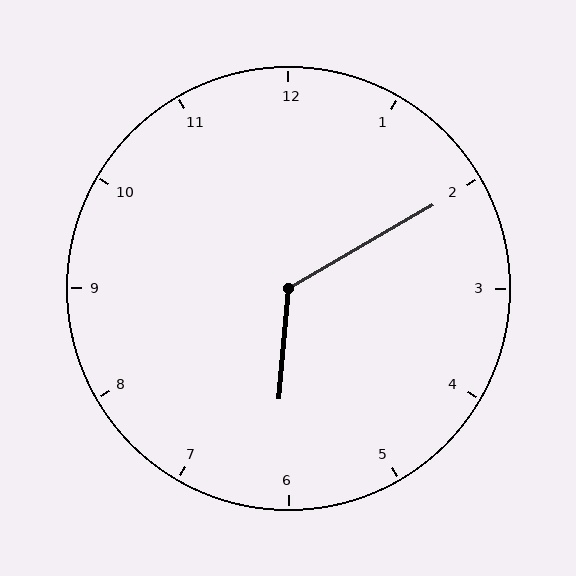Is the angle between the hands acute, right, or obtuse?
It is obtuse.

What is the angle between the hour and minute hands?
Approximately 125 degrees.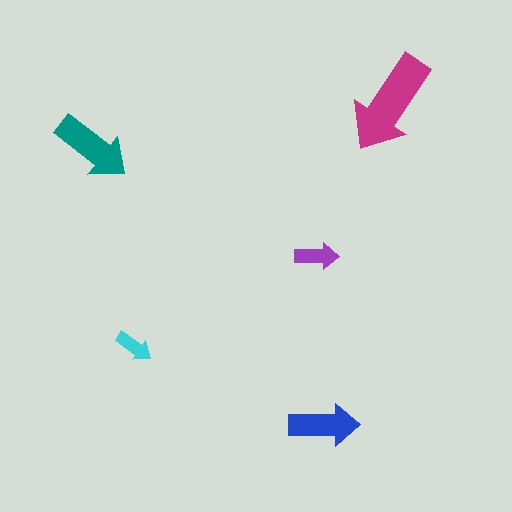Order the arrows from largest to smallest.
the magenta one, the teal one, the blue one, the purple one, the cyan one.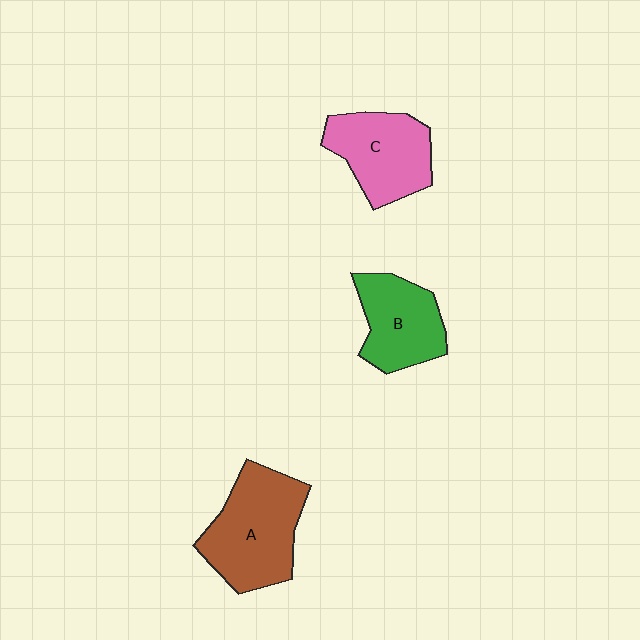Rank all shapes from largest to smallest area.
From largest to smallest: A (brown), C (pink), B (green).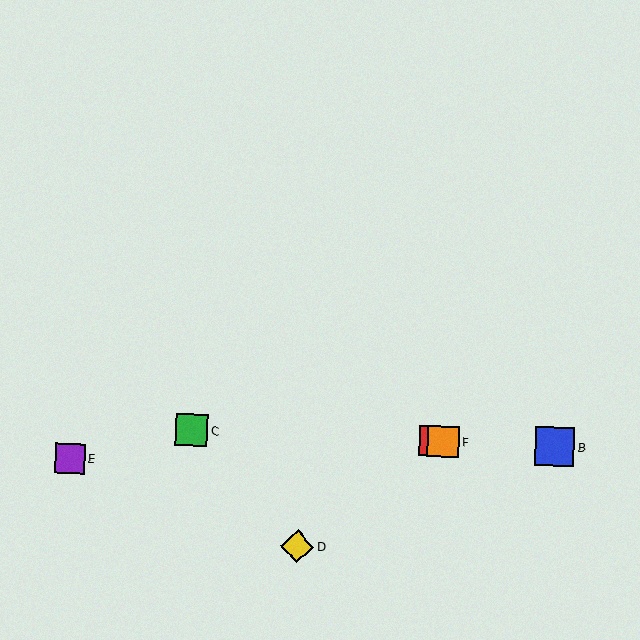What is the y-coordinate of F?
Object F is at y≈441.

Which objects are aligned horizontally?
Objects A, B, C, F are aligned horizontally.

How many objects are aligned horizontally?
4 objects (A, B, C, F) are aligned horizontally.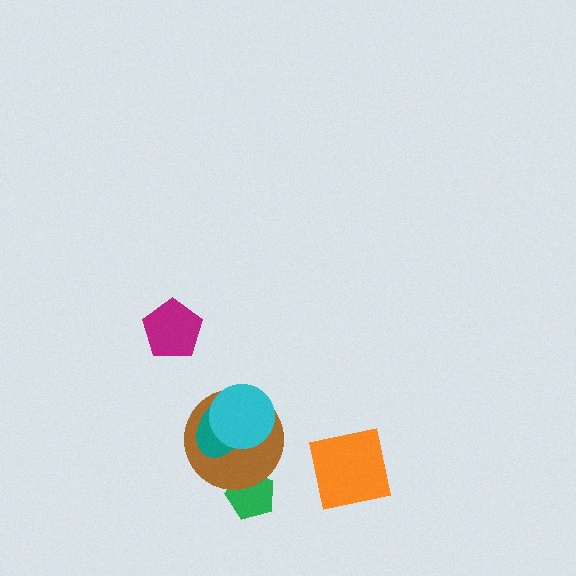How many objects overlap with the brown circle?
3 objects overlap with the brown circle.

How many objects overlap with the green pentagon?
1 object overlaps with the green pentagon.